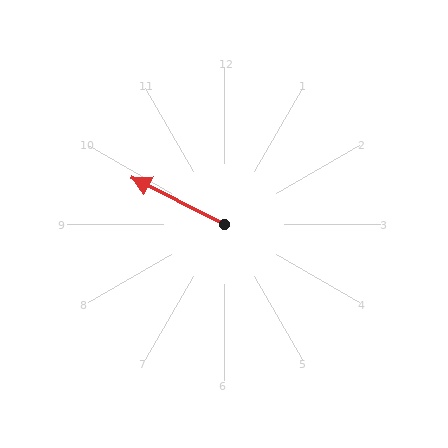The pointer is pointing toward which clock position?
Roughly 10 o'clock.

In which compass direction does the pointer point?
Northwest.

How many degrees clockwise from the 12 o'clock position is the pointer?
Approximately 297 degrees.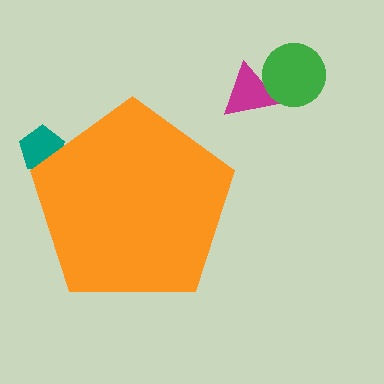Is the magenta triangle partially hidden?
No, the magenta triangle is fully visible.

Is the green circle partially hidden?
No, the green circle is fully visible.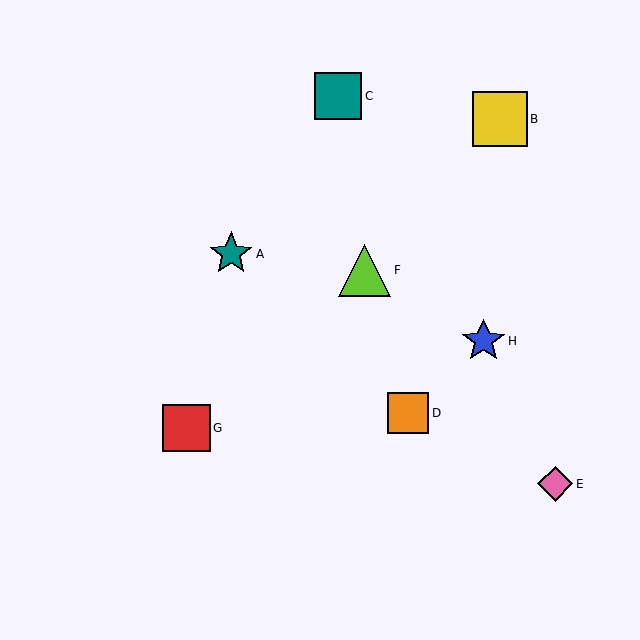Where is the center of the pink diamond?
The center of the pink diamond is at (555, 484).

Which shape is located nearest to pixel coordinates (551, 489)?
The pink diamond (labeled E) at (555, 484) is nearest to that location.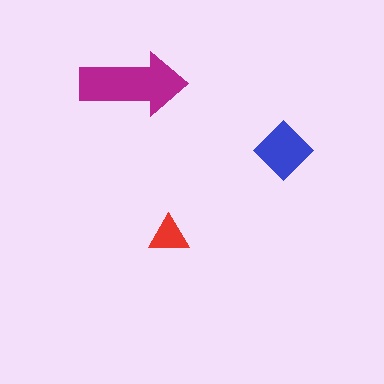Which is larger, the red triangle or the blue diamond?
The blue diamond.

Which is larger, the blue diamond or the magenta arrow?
The magenta arrow.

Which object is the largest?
The magenta arrow.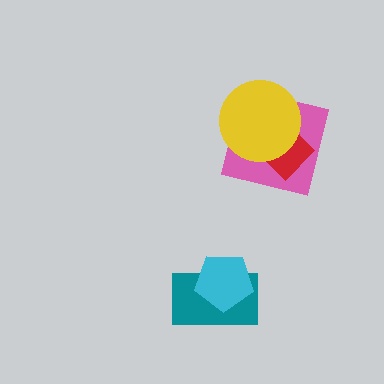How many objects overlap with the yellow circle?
2 objects overlap with the yellow circle.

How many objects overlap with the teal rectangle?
1 object overlaps with the teal rectangle.